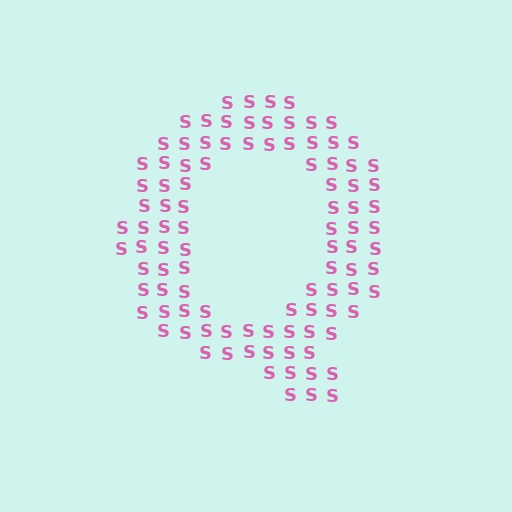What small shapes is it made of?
It is made of small letter S's.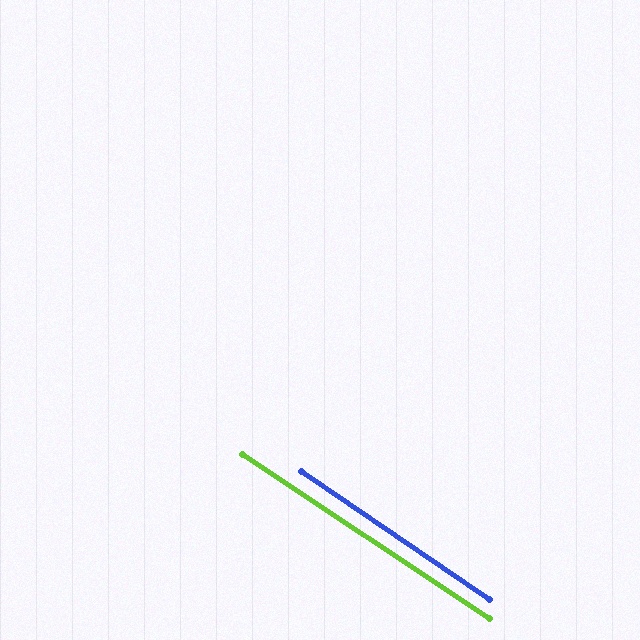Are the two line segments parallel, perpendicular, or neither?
Parallel — their directions differ by only 0.8°.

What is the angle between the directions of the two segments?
Approximately 1 degree.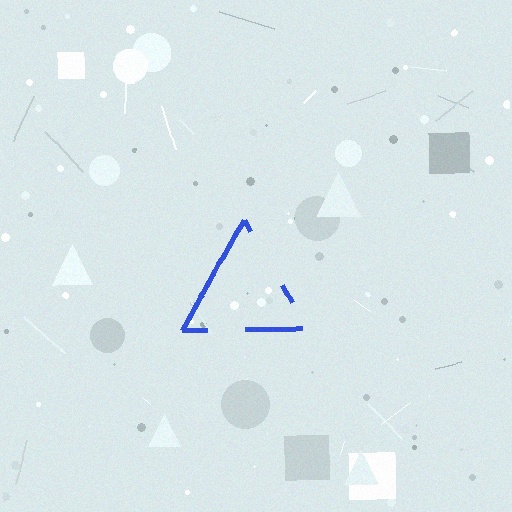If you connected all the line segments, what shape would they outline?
They would outline a triangle.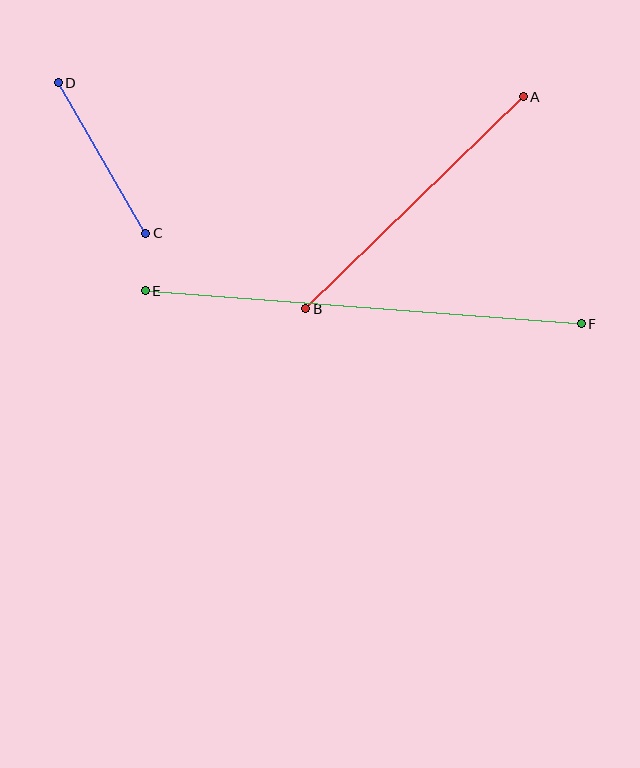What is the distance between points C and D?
The distance is approximately 174 pixels.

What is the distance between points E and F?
The distance is approximately 437 pixels.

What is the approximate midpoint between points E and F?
The midpoint is at approximately (363, 307) pixels.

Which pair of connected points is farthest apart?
Points E and F are farthest apart.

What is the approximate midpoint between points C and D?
The midpoint is at approximately (102, 158) pixels.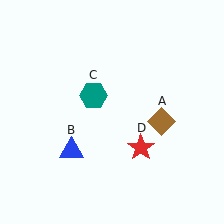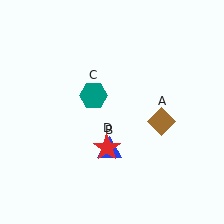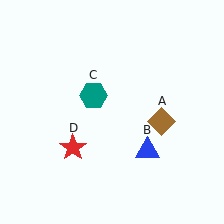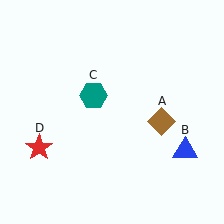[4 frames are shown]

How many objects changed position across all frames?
2 objects changed position: blue triangle (object B), red star (object D).